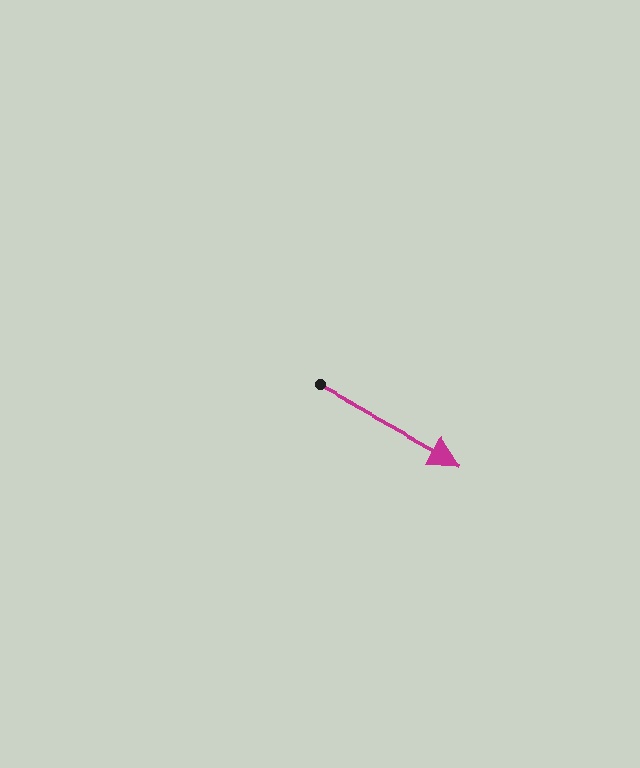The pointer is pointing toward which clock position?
Roughly 4 o'clock.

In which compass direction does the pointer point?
Southeast.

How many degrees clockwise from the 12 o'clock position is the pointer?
Approximately 119 degrees.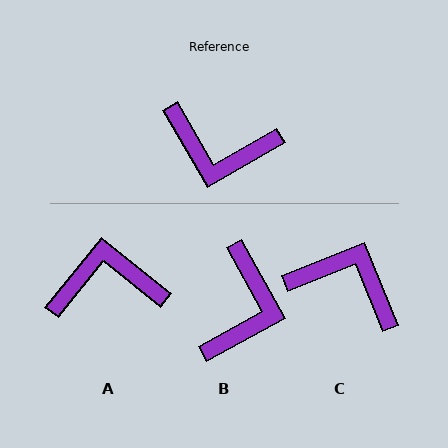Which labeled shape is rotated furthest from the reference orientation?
C, about 172 degrees away.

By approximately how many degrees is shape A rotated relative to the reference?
Approximately 159 degrees clockwise.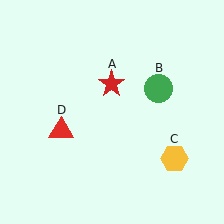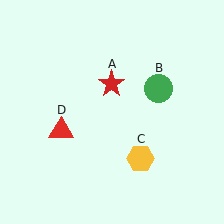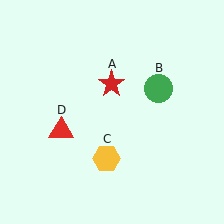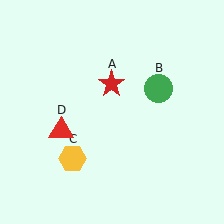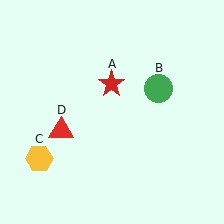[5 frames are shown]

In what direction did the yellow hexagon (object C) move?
The yellow hexagon (object C) moved left.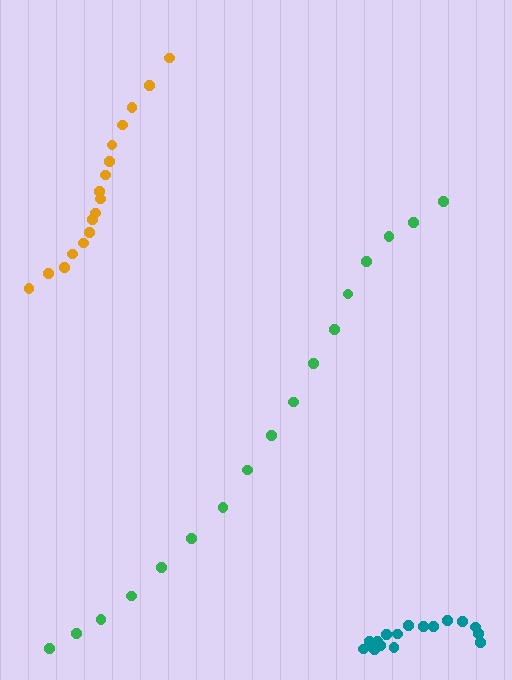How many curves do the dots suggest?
There are 3 distinct paths.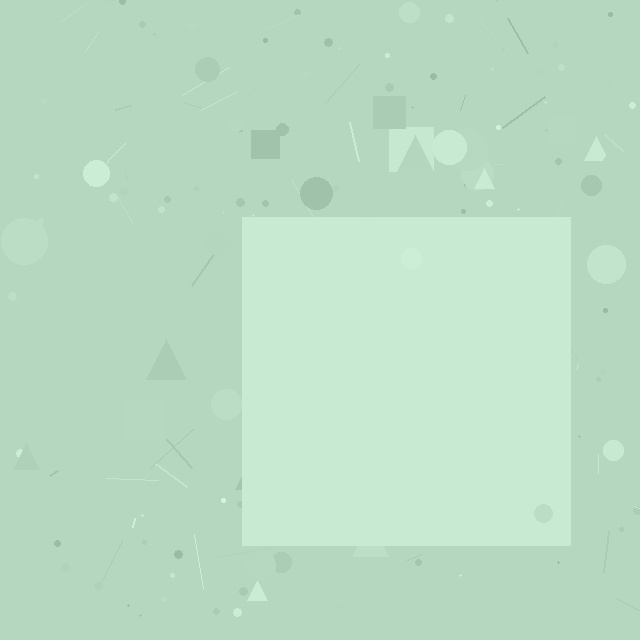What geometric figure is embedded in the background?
A square is embedded in the background.